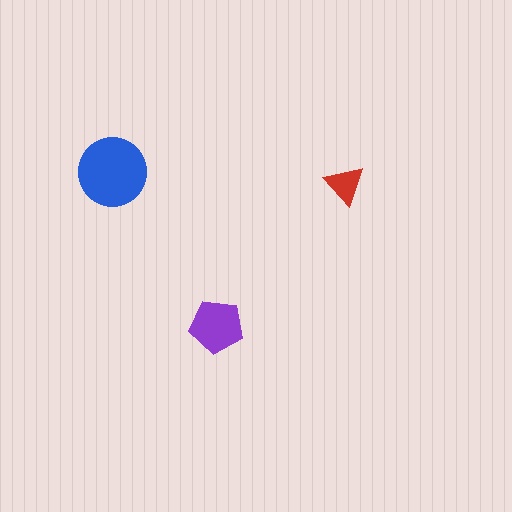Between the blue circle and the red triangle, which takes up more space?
The blue circle.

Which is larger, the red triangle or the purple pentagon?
The purple pentagon.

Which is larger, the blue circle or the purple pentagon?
The blue circle.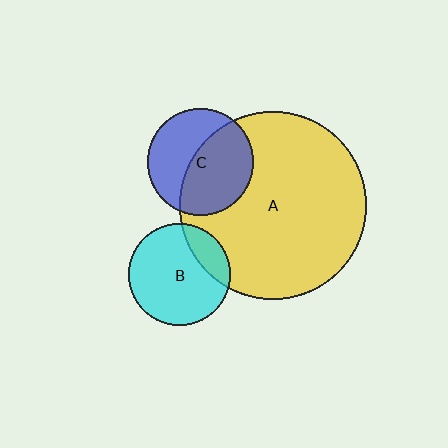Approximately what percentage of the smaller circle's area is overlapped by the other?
Approximately 55%.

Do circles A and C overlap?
Yes.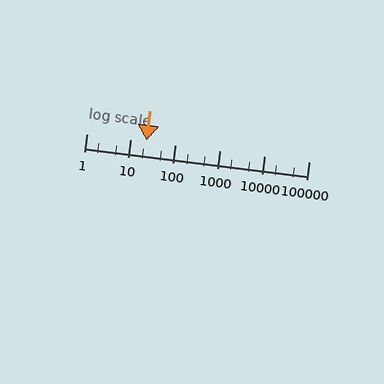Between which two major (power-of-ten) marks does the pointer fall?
The pointer is between 10 and 100.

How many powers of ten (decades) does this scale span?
The scale spans 5 decades, from 1 to 100000.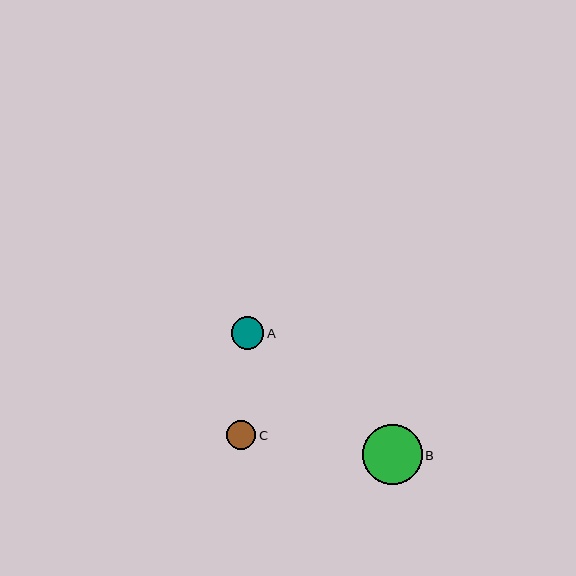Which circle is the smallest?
Circle C is the smallest with a size of approximately 29 pixels.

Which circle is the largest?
Circle B is the largest with a size of approximately 60 pixels.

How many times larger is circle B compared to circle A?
Circle B is approximately 1.9 times the size of circle A.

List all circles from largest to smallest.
From largest to smallest: B, A, C.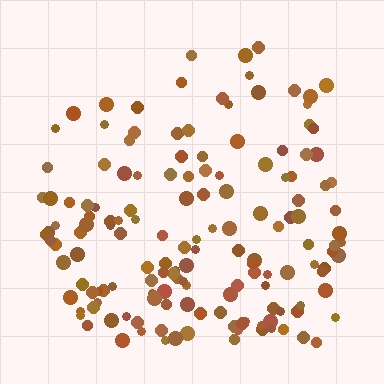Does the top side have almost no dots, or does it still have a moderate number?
Still a moderate number, just noticeably fewer than the bottom.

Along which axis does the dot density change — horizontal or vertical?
Vertical.